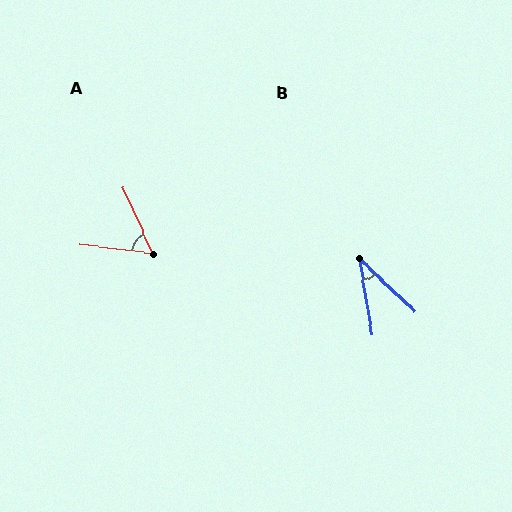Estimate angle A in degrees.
Approximately 59 degrees.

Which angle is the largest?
A, at approximately 59 degrees.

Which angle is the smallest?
B, at approximately 37 degrees.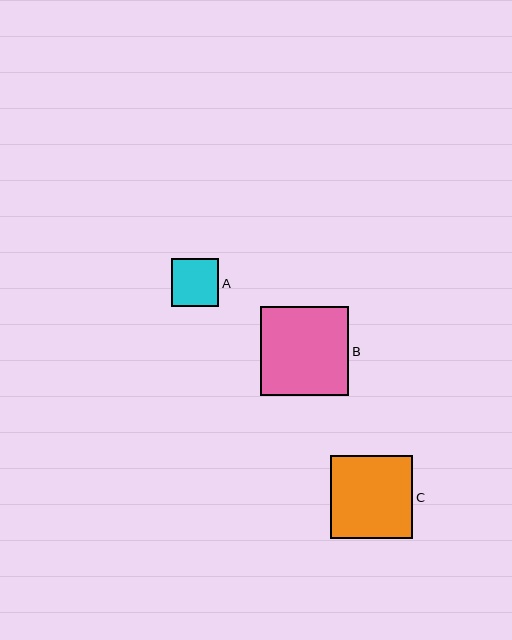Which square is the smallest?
Square A is the smallest with a size of approximately 47 pixels.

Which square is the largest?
Square B is the largest with a size of approximately 88 pixels.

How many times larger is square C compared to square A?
Square C is approximately 1.7 times the size of square A.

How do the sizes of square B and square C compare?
Square B and square C are approximately the same size.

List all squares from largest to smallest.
From largest to smallest: B, C, A.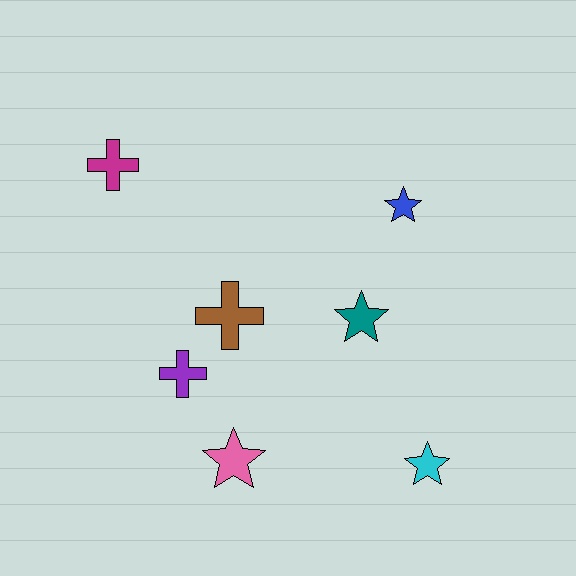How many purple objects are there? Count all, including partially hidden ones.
There is 1 purple object.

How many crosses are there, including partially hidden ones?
There are 3 crosses.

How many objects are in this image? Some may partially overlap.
There are 7 objects.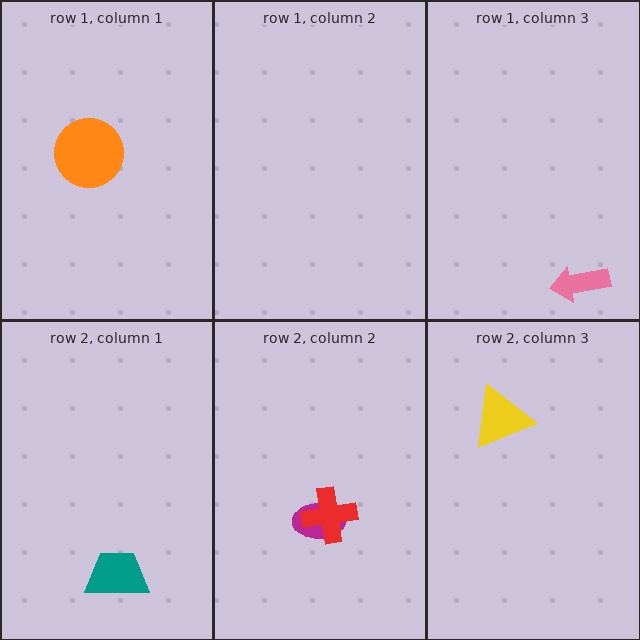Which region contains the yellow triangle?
The row 2, column 3 region.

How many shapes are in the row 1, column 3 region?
1.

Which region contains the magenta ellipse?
The row 2, column 2 region.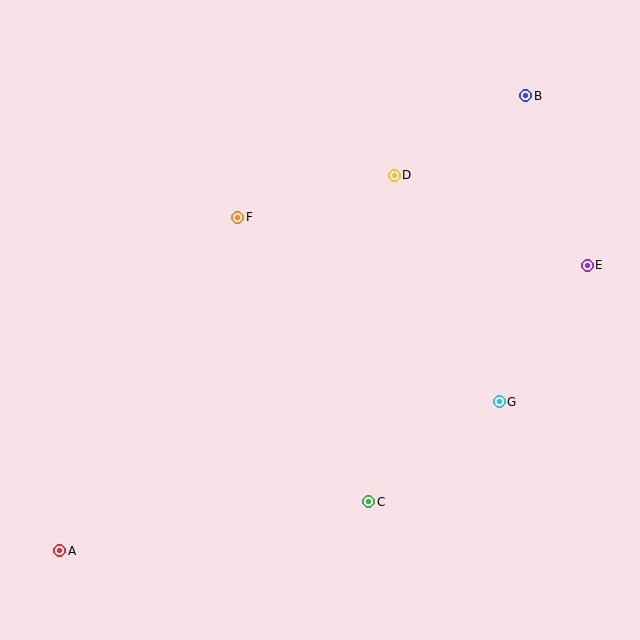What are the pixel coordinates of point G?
Point G is at (499, 402).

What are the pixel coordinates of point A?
Point A is at (60, 551).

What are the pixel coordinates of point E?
Point E is at (587, 265).